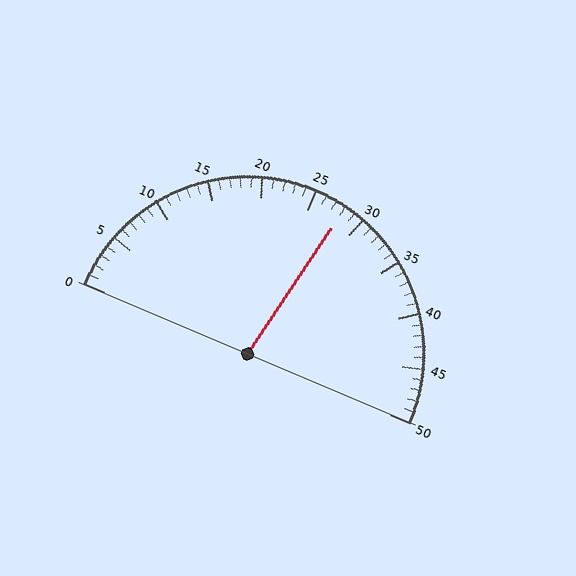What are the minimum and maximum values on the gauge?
The gauge ranges from 0 to 50.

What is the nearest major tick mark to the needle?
The nearest major tick mark is 30.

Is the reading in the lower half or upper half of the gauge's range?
The reading is in the upper half of the range (0 to 50).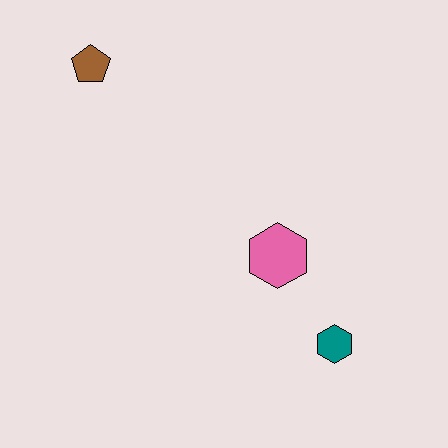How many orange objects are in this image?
There are no orange objects.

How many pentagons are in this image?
There is 1 pentagon.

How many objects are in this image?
There are 3 objects.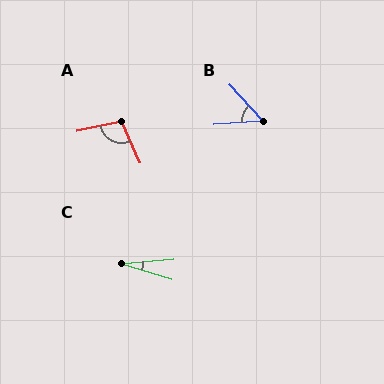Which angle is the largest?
A, at approximately 101 degrees.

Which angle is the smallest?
C, at approximately 22 degrees.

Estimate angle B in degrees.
Approximately 52 degrees.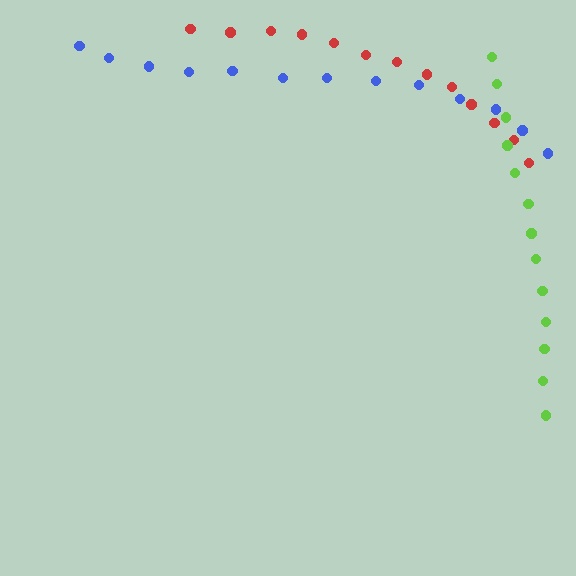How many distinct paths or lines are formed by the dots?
There are 3 distinct paths.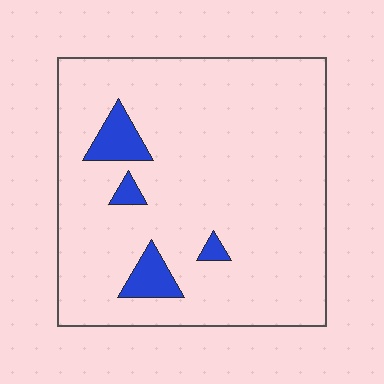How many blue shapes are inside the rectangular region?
4.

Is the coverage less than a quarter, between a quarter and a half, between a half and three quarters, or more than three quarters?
Less than a quarter.